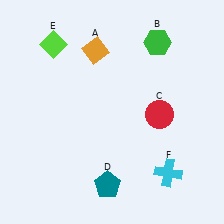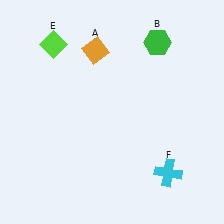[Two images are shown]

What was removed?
The teal pentagon (D), the red circle (C) were removed in Image 2.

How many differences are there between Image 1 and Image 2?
There are 2 differences between the two images.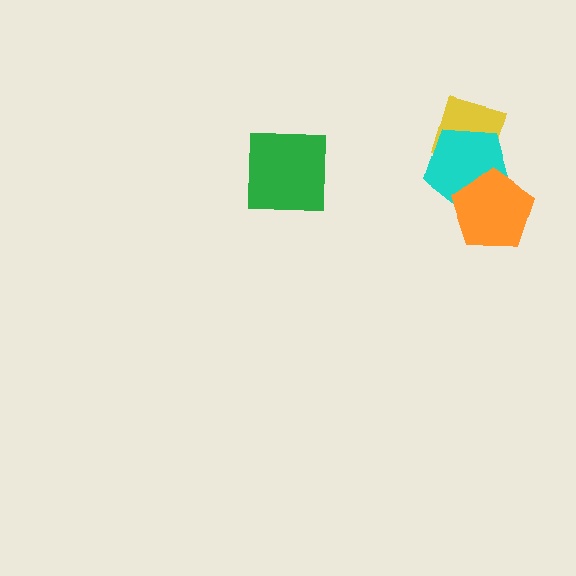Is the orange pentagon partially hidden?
No, no other shape covers it.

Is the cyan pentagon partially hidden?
Yes, it is partially covered by another shape.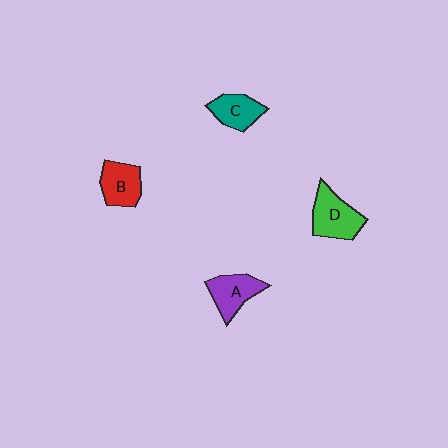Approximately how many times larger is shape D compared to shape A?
Approximately 1.2 times.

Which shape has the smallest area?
Shape C (teal).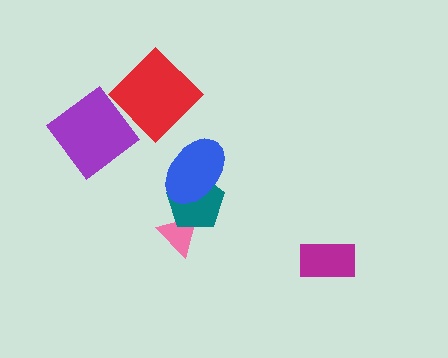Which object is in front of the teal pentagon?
The blue ellipse is in front of the teal pentagon.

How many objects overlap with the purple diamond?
0 objects overlap with the purple diamond.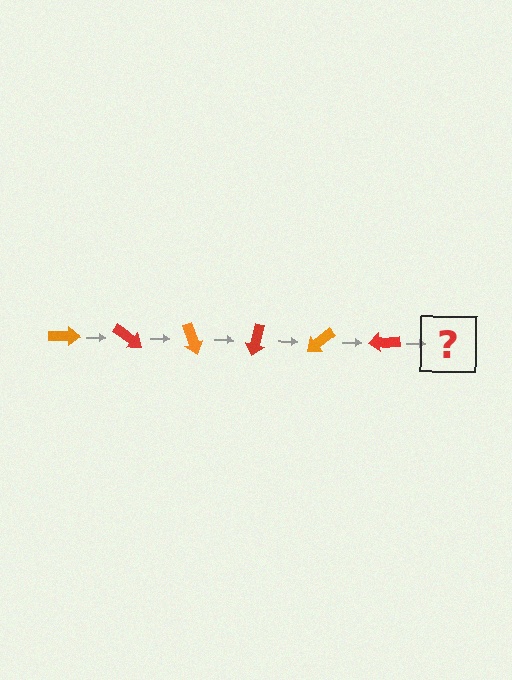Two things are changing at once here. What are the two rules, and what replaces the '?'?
The two rules are that it rotates 35 degrees each step and the color cycles through orange and red. The '?' should be an orange arrow, rotated 210 degrees from the start.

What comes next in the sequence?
The next element should be an orange arrow, rotated 210 degrees from the start.